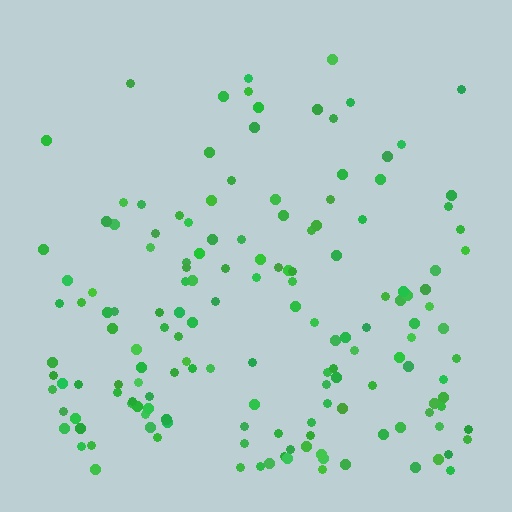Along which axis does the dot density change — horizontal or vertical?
Vertical.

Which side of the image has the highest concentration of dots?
The bottom.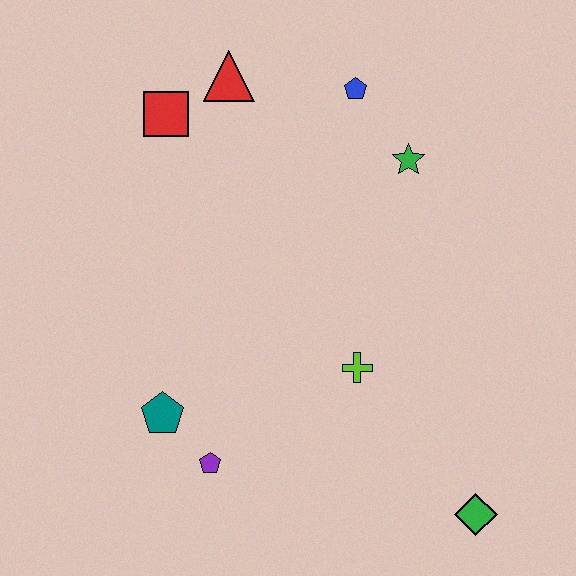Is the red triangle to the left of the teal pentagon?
No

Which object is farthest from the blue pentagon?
The green diamond is farthest from the blue pentagon.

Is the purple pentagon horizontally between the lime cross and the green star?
No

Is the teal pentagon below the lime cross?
Yes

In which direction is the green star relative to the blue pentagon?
The green star is below the blue pentagon.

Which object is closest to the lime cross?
The purple pentagon is closest to the lime cross.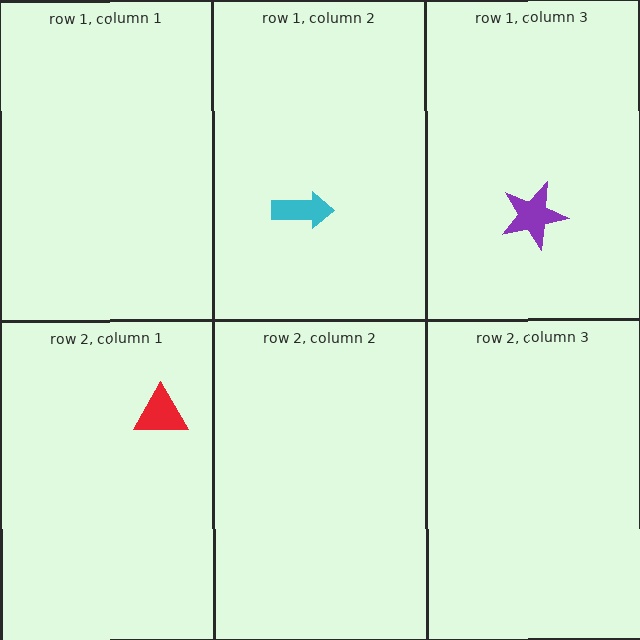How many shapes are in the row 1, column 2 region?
1.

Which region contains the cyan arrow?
The row 1, column 2 region.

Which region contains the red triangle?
The row 2, column 1 region.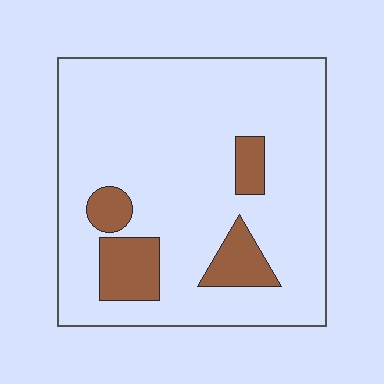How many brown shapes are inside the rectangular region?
4.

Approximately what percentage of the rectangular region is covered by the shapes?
Approximately 15%.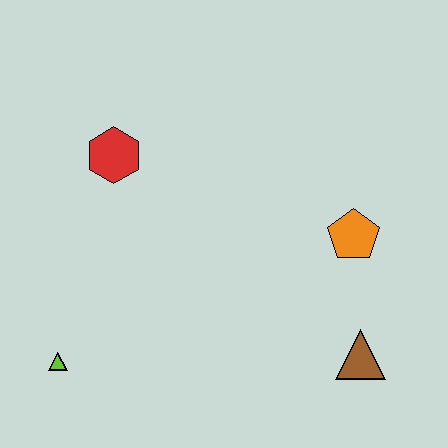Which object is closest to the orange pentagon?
The brown triangle is closest to the orange pentagon.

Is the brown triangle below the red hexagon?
Yes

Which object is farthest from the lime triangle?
The orange pentagon is farthest from the lime triangle.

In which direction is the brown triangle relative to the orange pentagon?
The brown triangle is below the orange pentagon.